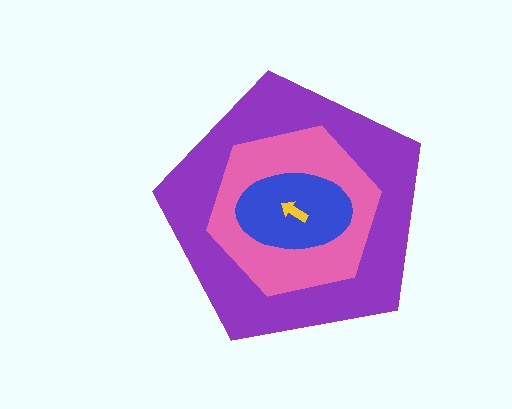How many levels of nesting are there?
4.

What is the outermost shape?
The purple pentagon.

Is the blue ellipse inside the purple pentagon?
Yes.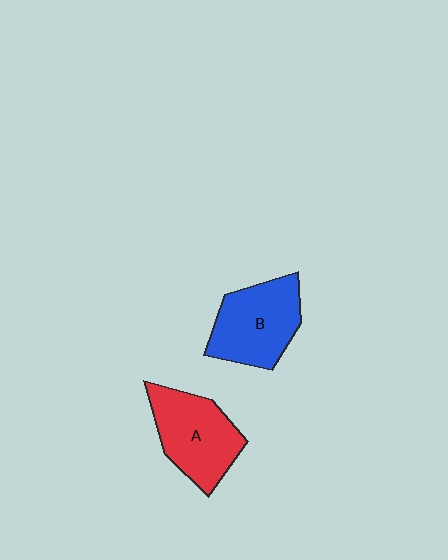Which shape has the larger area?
Shape B (blue).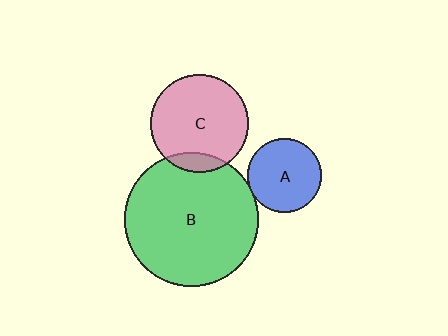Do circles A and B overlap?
Yes.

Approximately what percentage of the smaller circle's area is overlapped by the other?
Approximately 5%.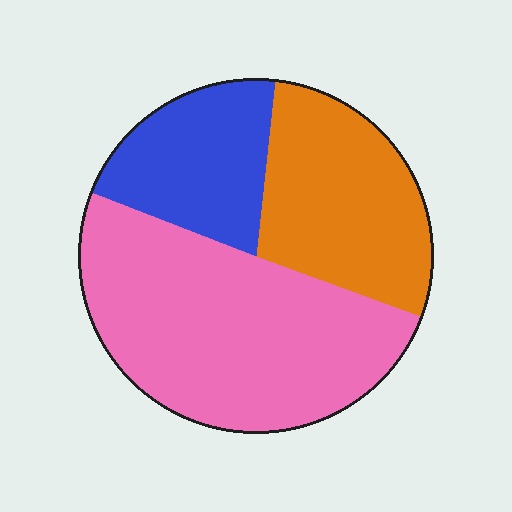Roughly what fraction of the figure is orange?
Orange covers 29% of the figure.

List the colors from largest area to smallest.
From largest to smallest: pink, orange, blue.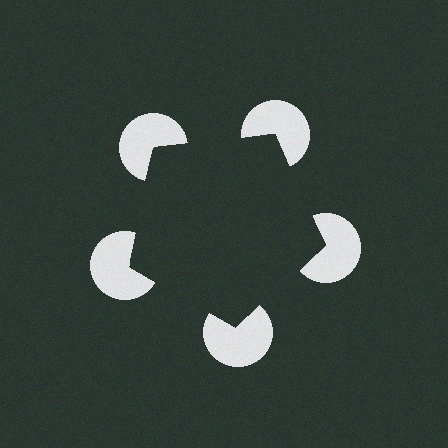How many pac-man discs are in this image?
There are 5 — one at each vertex of the illusory pentagon.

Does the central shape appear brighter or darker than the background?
It typically appears slightly darker than the background, even though no actual brightness change is drawn.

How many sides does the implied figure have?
5 sides.